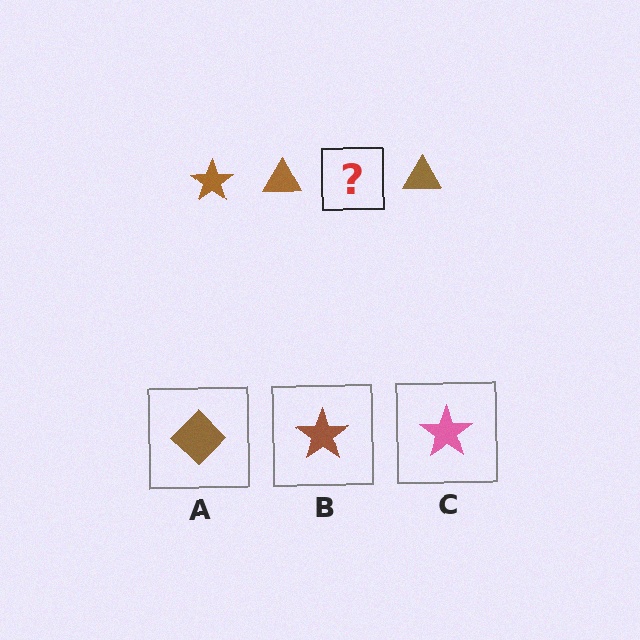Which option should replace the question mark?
Option B.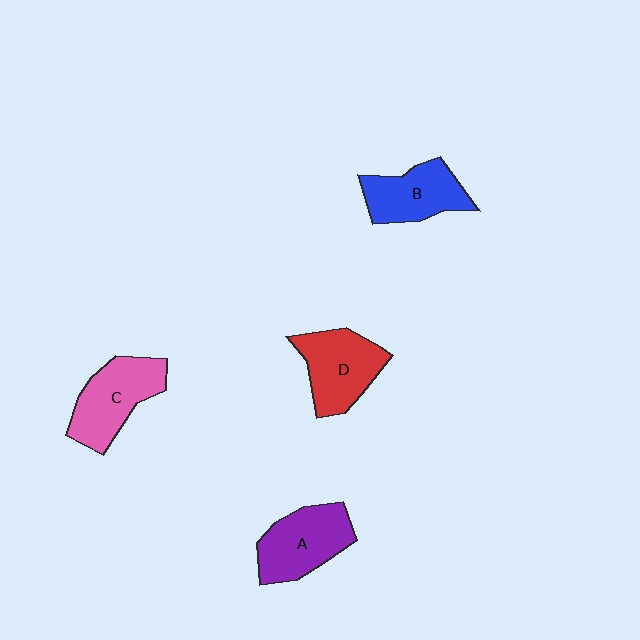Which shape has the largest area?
Shape C (pink).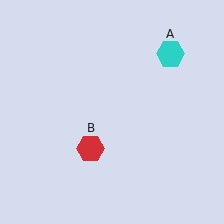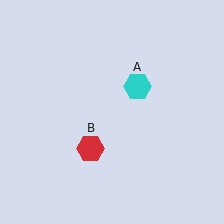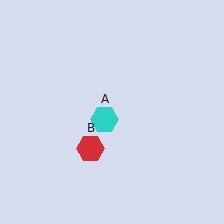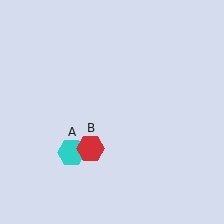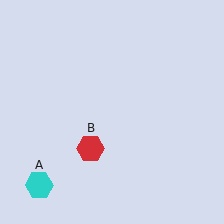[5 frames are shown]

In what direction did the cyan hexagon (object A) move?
The cyan hexagon (object A) moved down and to the left.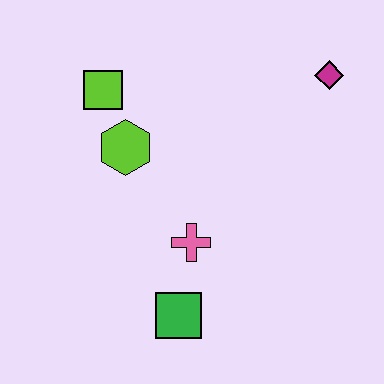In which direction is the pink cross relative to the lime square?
The pink cross is below the lime square.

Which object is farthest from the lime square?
The green square is farthest from the lime square.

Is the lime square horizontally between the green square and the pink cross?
No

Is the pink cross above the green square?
Yes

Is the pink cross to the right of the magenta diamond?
No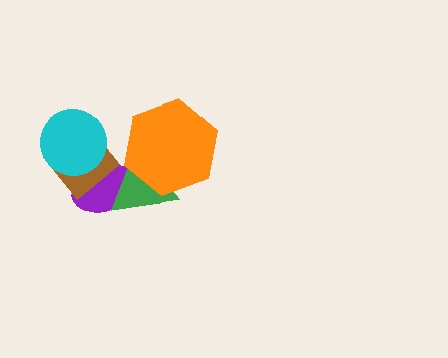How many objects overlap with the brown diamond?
3 objects overlap with the brown diamond.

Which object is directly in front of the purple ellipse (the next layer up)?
The green triangle is directly in front of the purple ellipse.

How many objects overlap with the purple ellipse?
3 objects overlap with the purple ellipse.